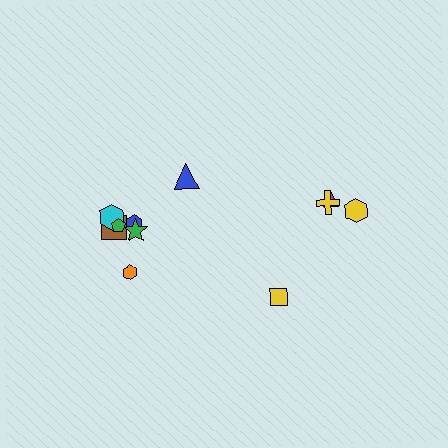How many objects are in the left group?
There are 7 objects.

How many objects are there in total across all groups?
There are 11 objects.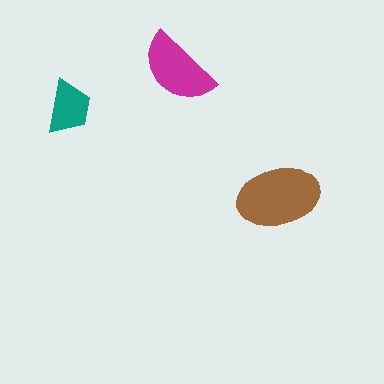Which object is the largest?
The brown ellipse.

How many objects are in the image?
There are 3 objects in the image.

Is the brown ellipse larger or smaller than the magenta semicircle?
Larger.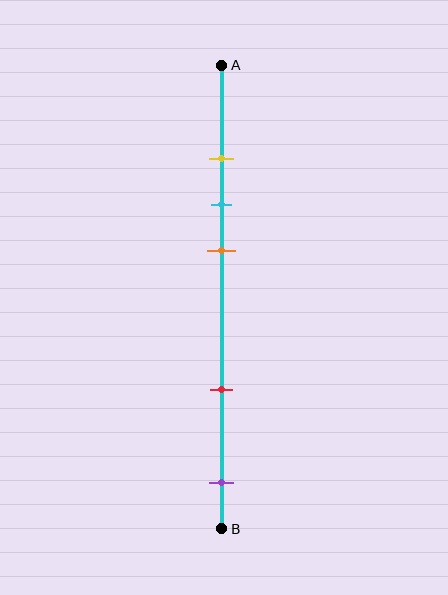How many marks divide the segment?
There are 5 marks dividing the segment.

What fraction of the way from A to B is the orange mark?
The orange mark is approximately 40% (0.4) of the way from A to B.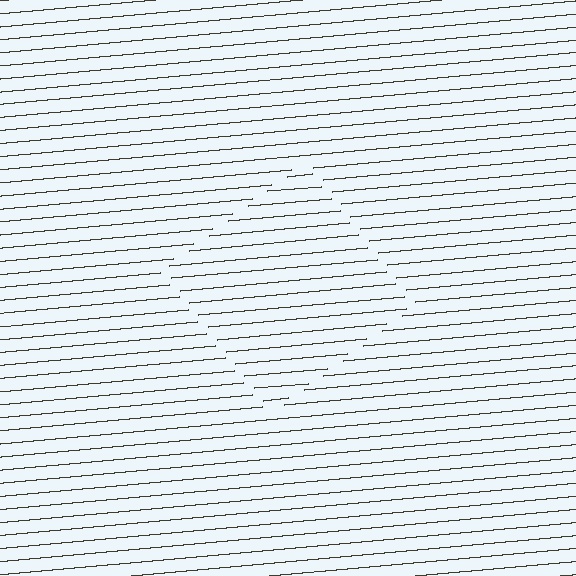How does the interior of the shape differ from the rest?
The interior of the shape contains the same grating, shifted by half a period — the contour is defined by the phase discontinuity where line-ends from the inner and outer gratings abut.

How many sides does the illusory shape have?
4 sides — the line-ends trace a square.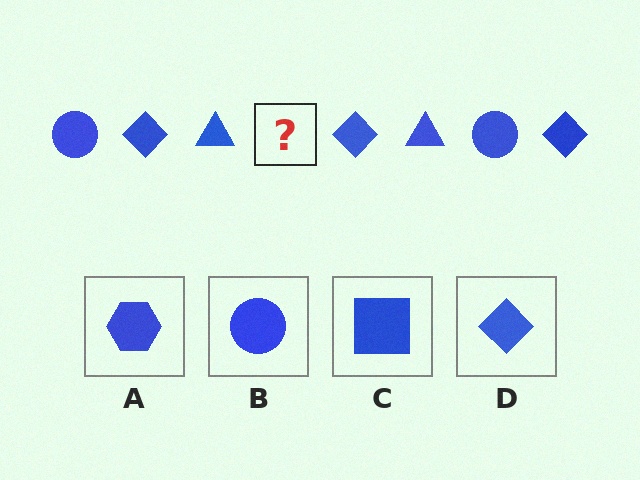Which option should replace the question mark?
Option B.